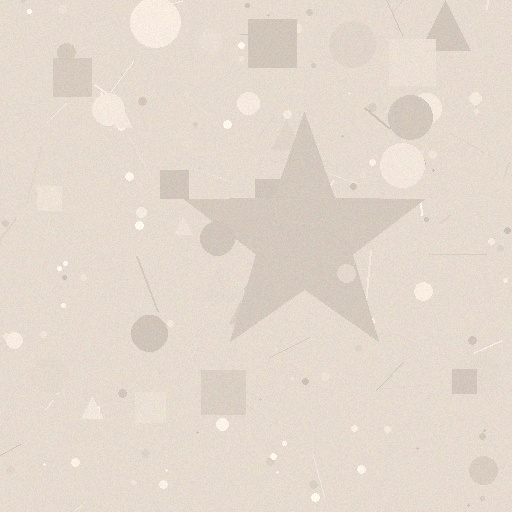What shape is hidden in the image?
A star is hidden in the image.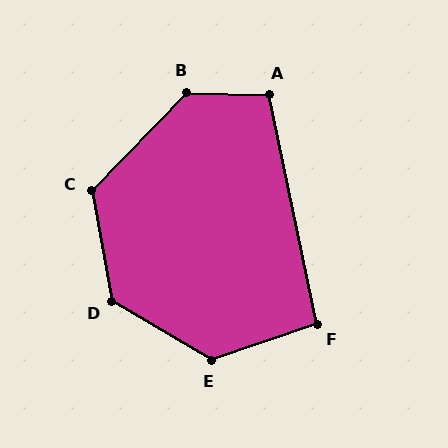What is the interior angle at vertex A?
Approximately 104 degrees (obtuse).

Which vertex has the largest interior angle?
B, at approximately 132 degrees.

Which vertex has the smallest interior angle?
F, at approximately 97 degrees.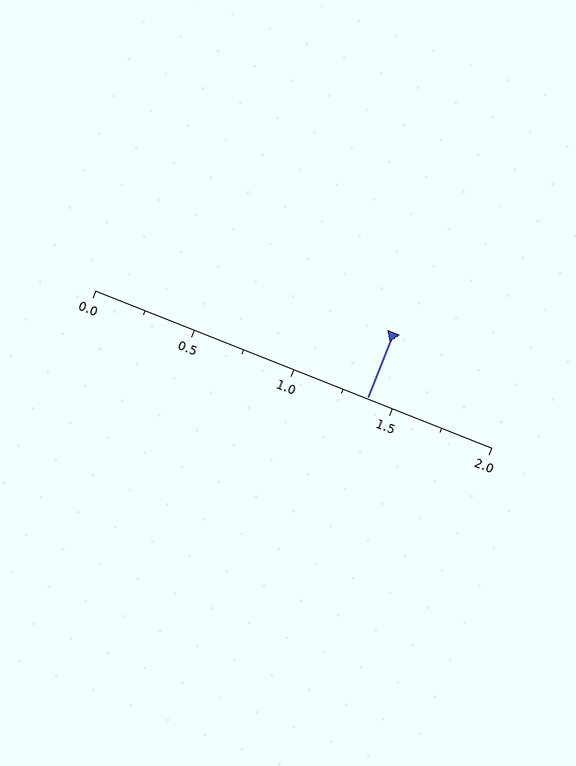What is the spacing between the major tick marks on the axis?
The major ticks are spaced 0.5 apart.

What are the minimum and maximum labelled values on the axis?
The axis runs from 0.0 to 2.0.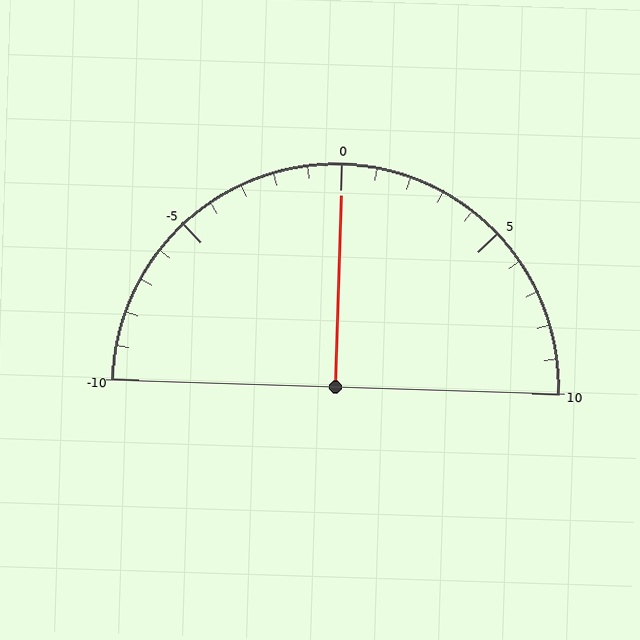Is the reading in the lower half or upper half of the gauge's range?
The reading is in the upper half of the range (-10 to 10).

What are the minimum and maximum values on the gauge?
The gauge ranges from -10 to 10.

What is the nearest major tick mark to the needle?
The nearest major tick mark is 0.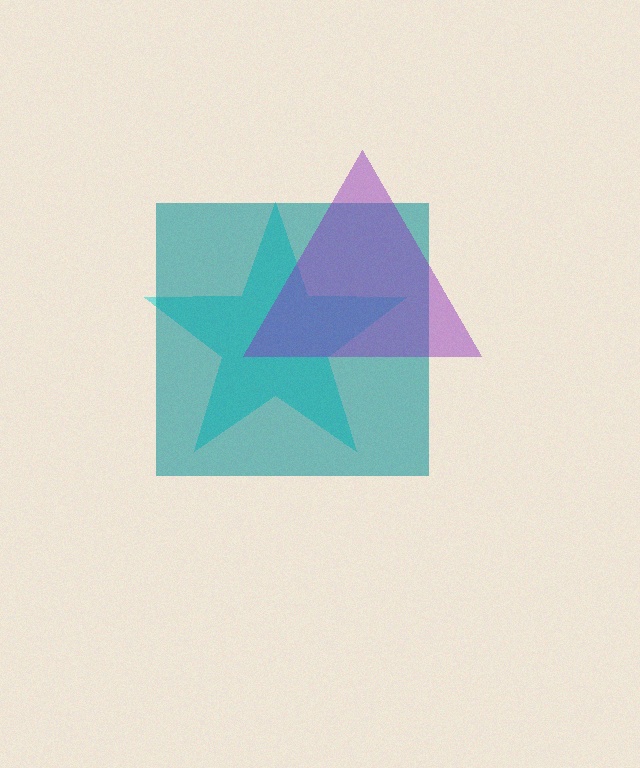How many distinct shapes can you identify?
There are 3 distinct shapes: a cyan star, a teal square, a purple triangle.